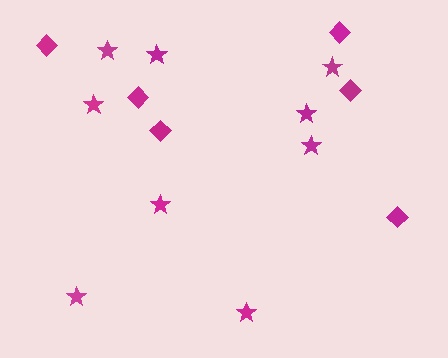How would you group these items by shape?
There are 2 groups: one group of stars (9) and one group of diamonds (6).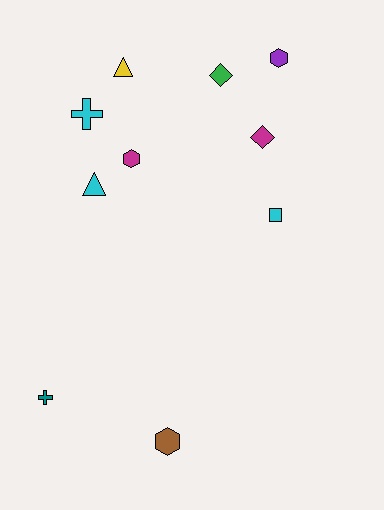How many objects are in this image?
There are 10 objects.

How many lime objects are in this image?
There are no lime objects.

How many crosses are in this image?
There are 2 crosses.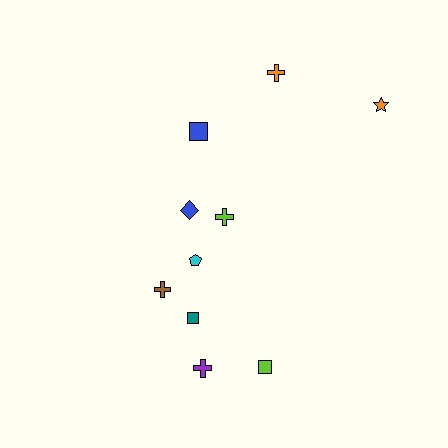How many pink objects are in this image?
There are no pink objects.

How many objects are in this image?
There are 10 objects.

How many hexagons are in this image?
There are no hexagons.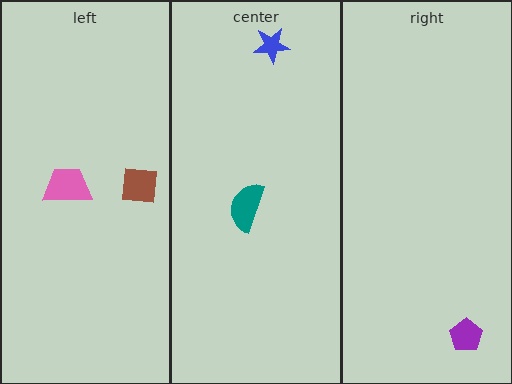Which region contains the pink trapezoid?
The left region.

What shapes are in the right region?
The purple pentagon.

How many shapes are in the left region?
2.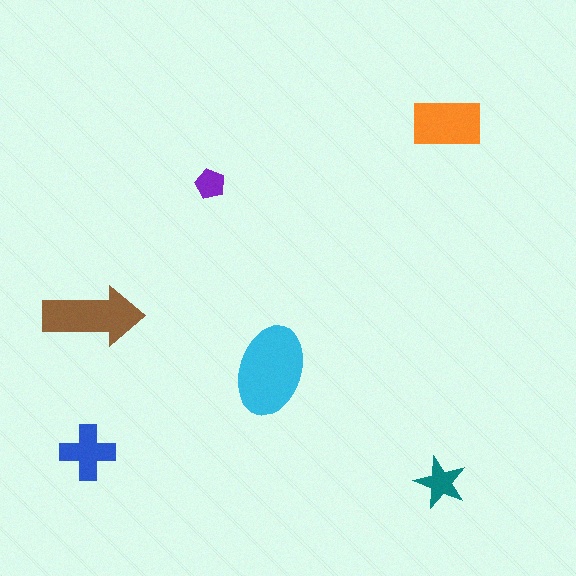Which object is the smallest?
The purple pentagon.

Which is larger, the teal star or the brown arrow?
The brown arrow.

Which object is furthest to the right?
The orange rectangle is rightmost.